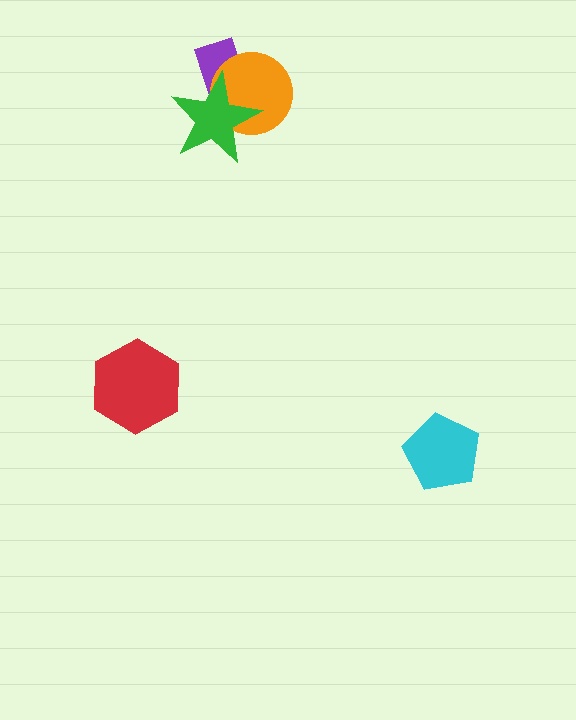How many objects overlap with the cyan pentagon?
0 objects overlap with the cyan pentagon.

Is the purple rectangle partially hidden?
Yes, it is partially covered by another shape.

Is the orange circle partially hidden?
Yes, it is partially covered by another shape.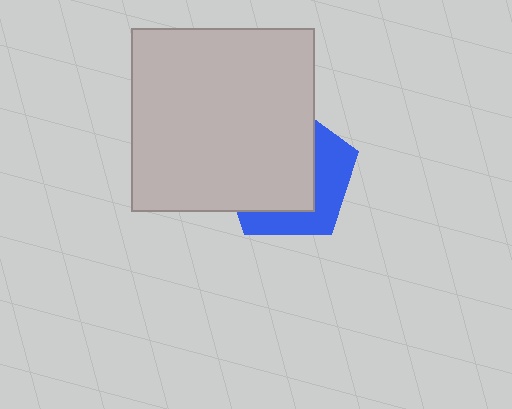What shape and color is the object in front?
The object in front is a light gray square.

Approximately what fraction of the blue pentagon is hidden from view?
Roughly 63% of the blue pentagon is hidden behind the light gray square.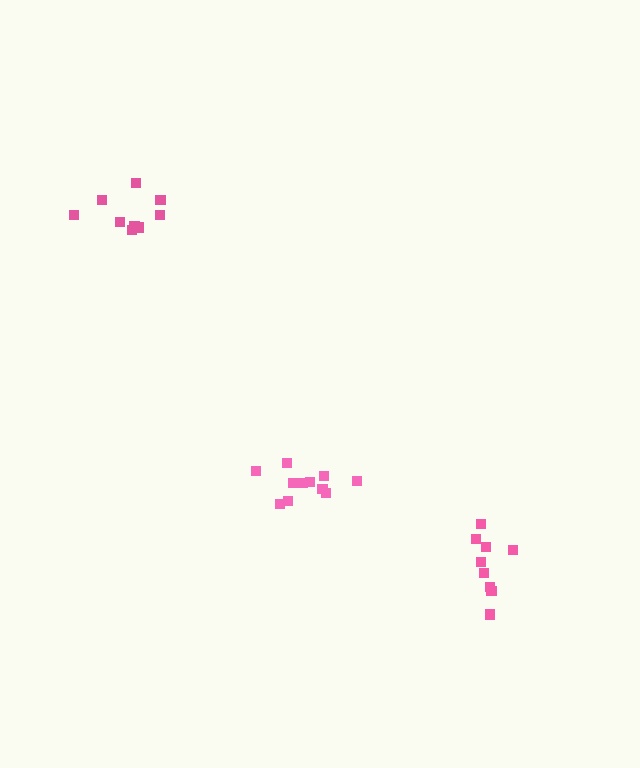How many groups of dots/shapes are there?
There are 3 groups.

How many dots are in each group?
Group 1: 9 dots, Group 2: 11 dots, Group 3: 10 dots (30 total).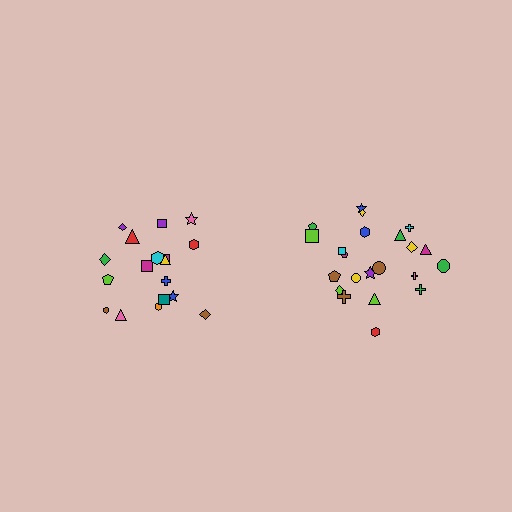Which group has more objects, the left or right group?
The right group.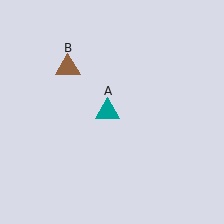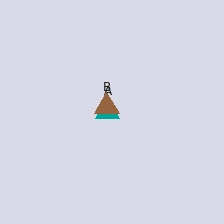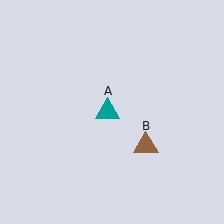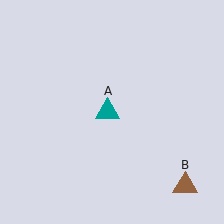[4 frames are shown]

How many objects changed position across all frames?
1 object changed position: brown triangle (object B).